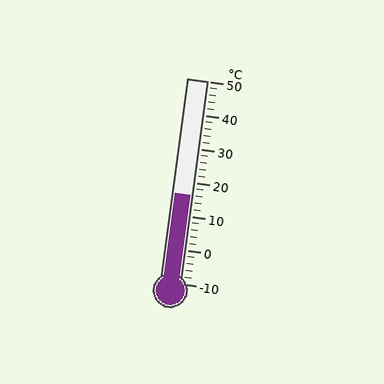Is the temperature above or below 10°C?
The temperature is above 10°C.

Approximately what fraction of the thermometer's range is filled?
The thermometer is filled to approximately 45% of its range.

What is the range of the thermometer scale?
The thermometer scale ranges from -10°C to 50°C.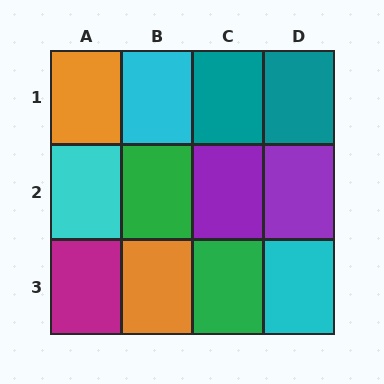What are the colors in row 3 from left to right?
Magenta, orange, green, cyan.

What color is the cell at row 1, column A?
Orange.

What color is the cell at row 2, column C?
Purple.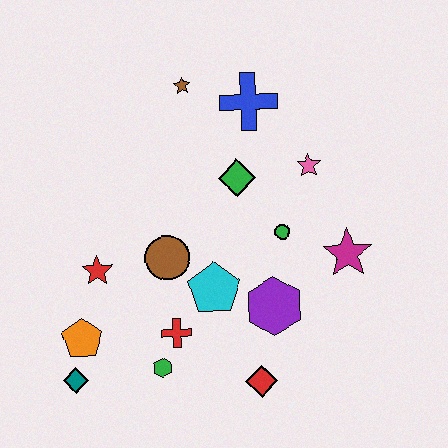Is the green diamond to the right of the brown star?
Yes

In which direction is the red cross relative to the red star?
The red cross is to the right of the red star.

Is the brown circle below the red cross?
No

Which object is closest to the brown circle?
The cyan pentagon is closest to the brown circle.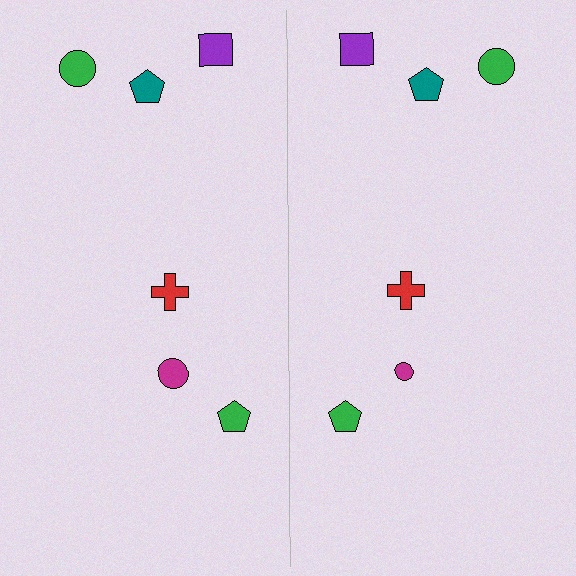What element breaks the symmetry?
The magenta circle on the right side has a different size than its mirror counterpart.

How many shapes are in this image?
There are 12 shapes in this image.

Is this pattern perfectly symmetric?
No, the pattern is not perfectly symmetric. The magenta circle on the right side has a different size than its mirror counterpart.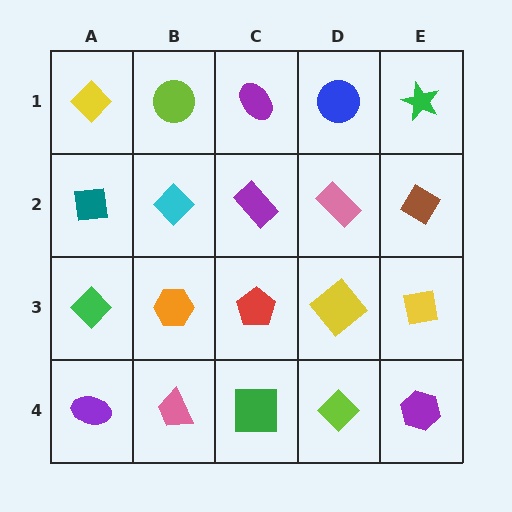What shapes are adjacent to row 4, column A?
A green diamond (row 3, column A), a pink trapezoid (row 4, column B).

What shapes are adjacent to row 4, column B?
An orange hexagon (row 3, column B), a purple ellipse (row 4, column A), a green square (row 4, column C).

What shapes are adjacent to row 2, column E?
A green star (row 1, column E), a yellow square (row 3, column E), a pink rectangle (row 2, column D).